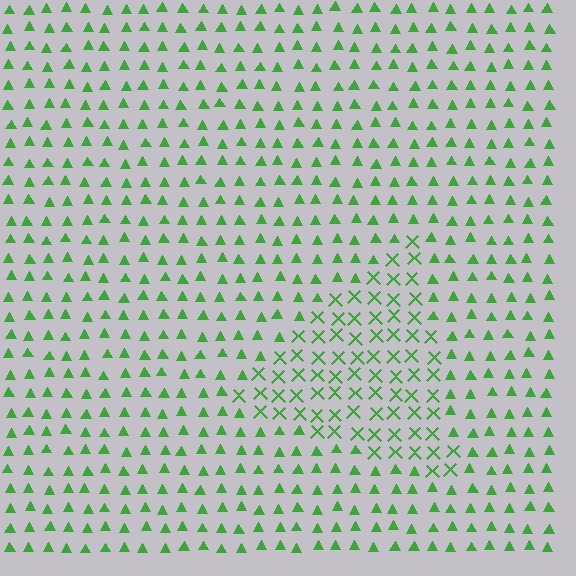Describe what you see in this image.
The image is filled with small green elements arranged in a uniform grid. A triangle-shaped region contains X marks, while the surrounding area contains triangles. The boundary is defined purely by the change in element shape.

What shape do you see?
I see a triangle.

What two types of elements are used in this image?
The image uses X marks inside the triangle region and triangles outside it.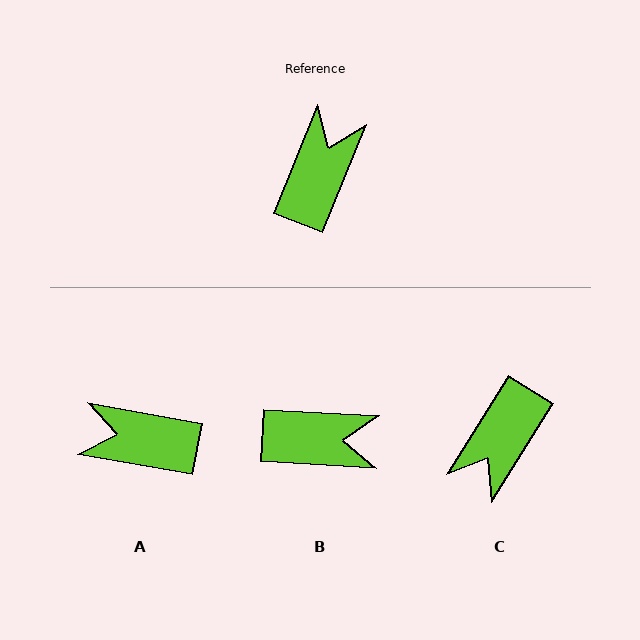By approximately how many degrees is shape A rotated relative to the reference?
Approximately 102 degrees counter-clockwise.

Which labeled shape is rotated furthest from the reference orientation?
C, about 170 degrees away.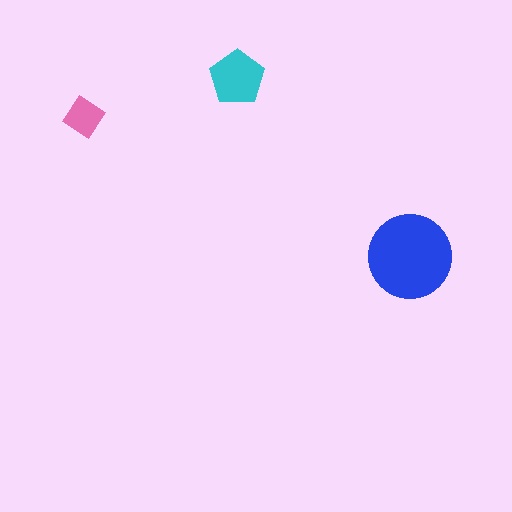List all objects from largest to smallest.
The blue circle, the cyan pentagon, the pink diamond.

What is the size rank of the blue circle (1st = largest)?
1st.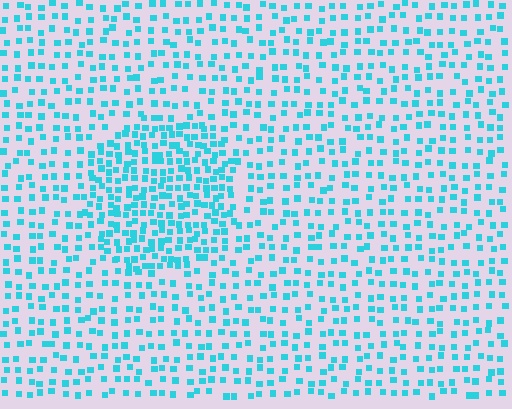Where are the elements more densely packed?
The elements are more densely packed inside the circle boundary.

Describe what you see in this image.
The image contains small cyan elements arranged at two different densities. A circle-shaped region is visible where the elements are more densely packed than the surrounding area.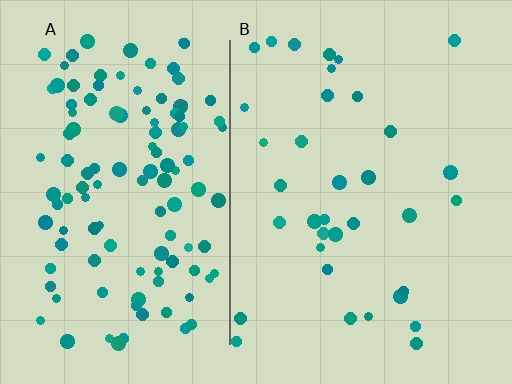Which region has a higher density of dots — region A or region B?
A (the left).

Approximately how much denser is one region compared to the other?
Approximately 3.5× — region A over region B.